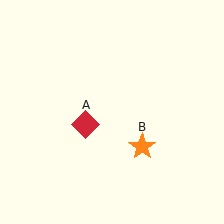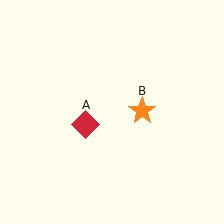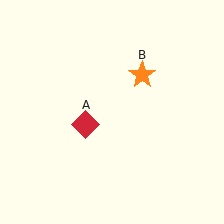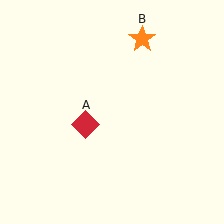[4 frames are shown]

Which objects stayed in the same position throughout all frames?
Red diamond (object A) remained stationary.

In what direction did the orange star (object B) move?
The orange star (object B) moved up.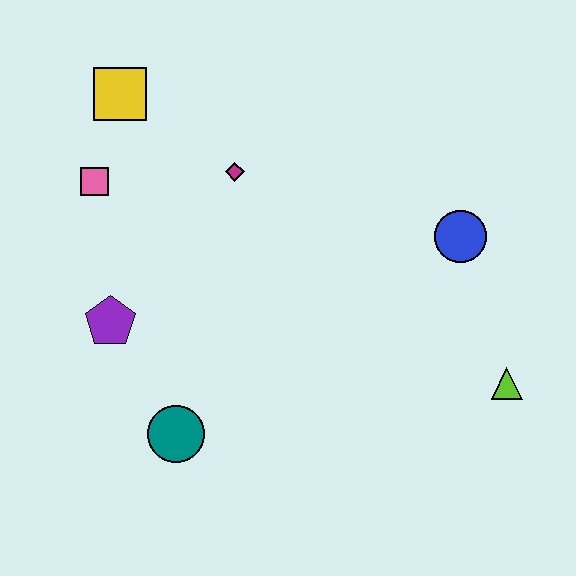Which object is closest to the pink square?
The yellow square is closest to the pink square.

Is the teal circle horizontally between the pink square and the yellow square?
No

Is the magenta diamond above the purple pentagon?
Yes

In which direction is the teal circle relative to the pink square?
The teal circle is below the pink square.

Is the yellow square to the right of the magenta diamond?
No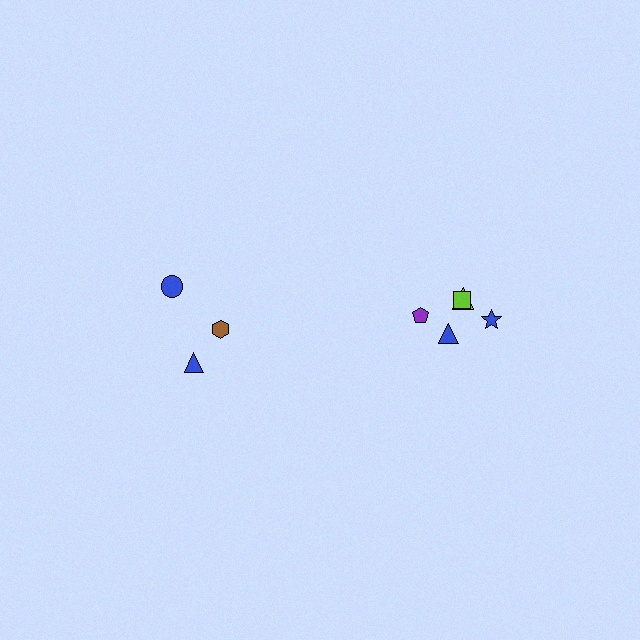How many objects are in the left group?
There are 3 objects.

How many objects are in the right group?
There are 5 objects.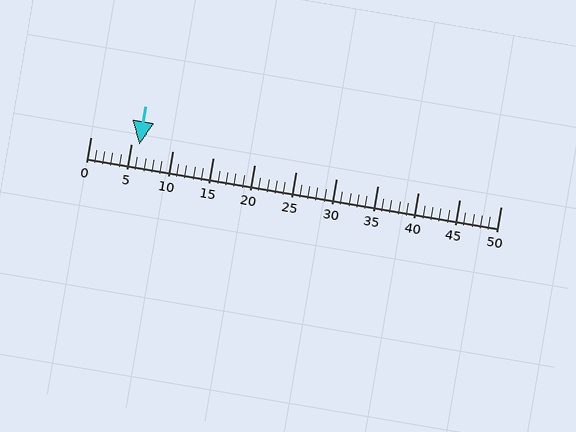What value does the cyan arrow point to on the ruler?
The cyan arrow points to approximately 6.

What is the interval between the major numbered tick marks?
The major tick marks are spaced 5 units apart.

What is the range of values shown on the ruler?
The ruler shows values from 0 to 50.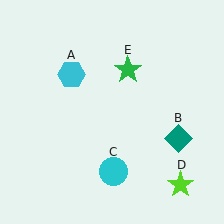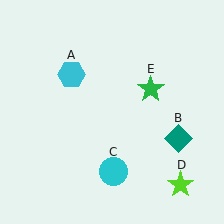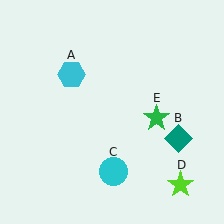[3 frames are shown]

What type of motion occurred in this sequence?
The green star (object E) rotated clockwise around the center of the scene.